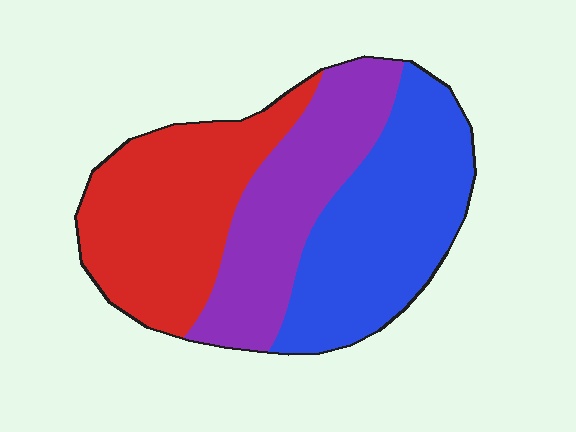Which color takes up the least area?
Purple, at roughly 30%.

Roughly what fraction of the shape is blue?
Blue takes up about three eighths (3/8) of the shape.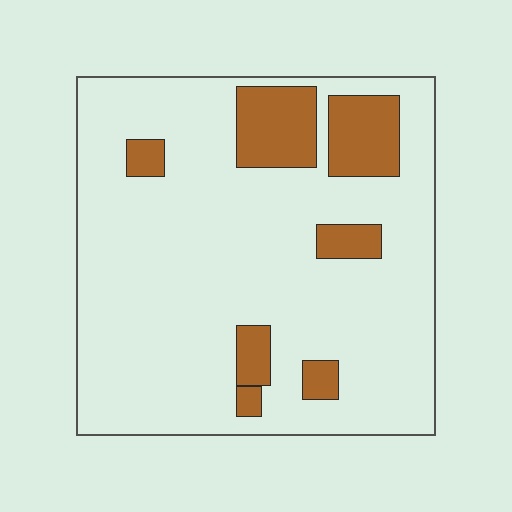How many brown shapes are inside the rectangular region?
7.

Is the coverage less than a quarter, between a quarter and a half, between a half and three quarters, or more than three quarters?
Less than a quarter.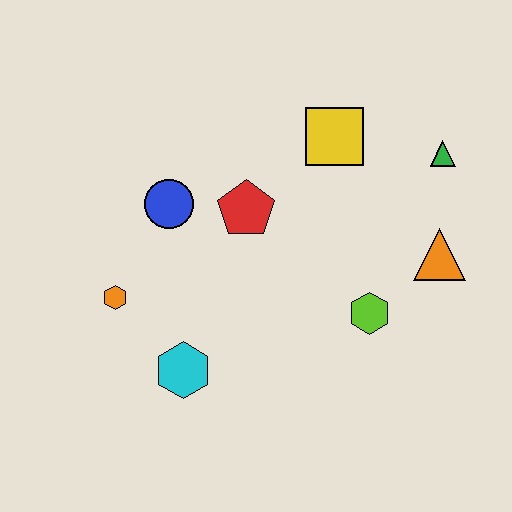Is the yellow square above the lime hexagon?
Yes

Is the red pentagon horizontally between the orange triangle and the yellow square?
No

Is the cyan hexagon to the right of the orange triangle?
No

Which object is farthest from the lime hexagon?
The orange hexagon is farthest from the lime hexagon.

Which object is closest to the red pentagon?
The blue circle is closest to the red pentagon.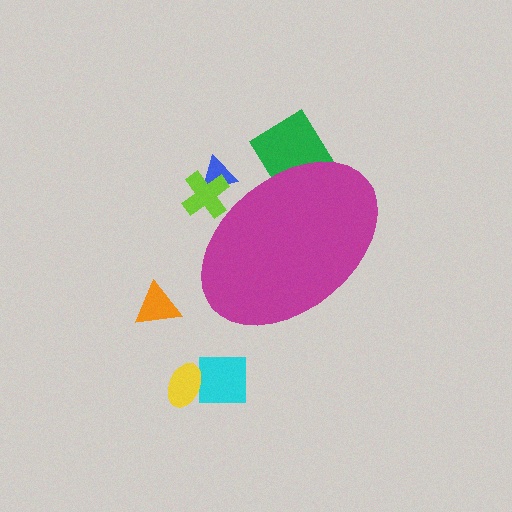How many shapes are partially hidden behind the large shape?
3 shapes are partially hidden.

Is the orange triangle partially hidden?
No, the orange triangle is fully visible.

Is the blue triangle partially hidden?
Yes, the blue triangle is partially hidden behind the magenta ellipse.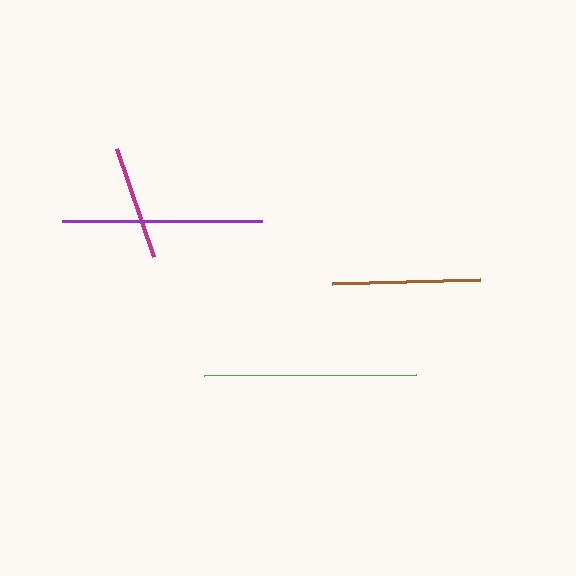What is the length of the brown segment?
The brown segment is approximately 148 pixels long.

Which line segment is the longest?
The green line is the longest at approximately 212 pixels.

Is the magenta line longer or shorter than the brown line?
The brown line is longer than the magenta line.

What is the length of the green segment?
The green segment is approximately 212 pixels long.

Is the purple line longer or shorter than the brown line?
The purple line is longer than the brown line.